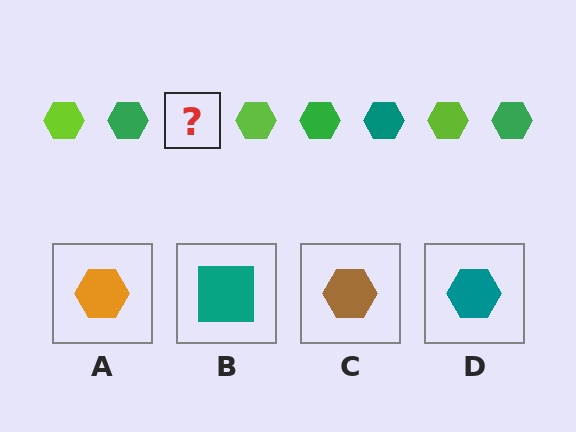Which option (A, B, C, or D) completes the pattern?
D.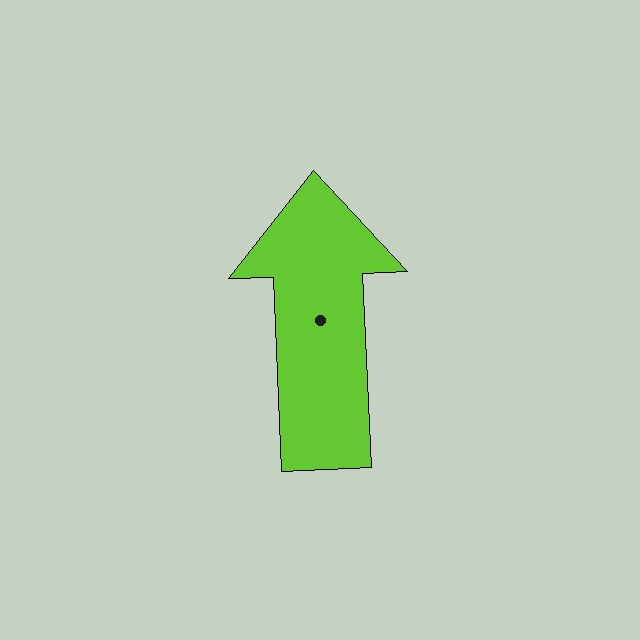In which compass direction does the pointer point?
North.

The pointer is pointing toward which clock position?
Roughly 12 o'clock.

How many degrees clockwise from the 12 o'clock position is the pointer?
Approximately 358 degrees.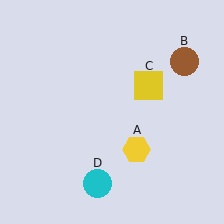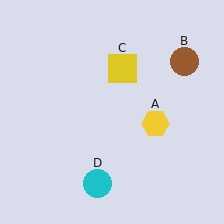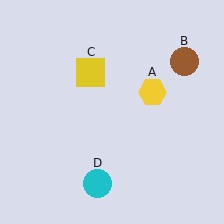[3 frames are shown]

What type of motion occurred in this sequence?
The yellow hexagon (object A), yellow square (object C) rotated counterclockwise around the center of the scene.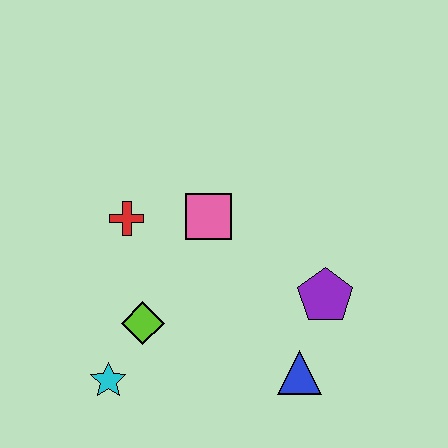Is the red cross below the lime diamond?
No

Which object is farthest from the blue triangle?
The red cross is farthest from the blue triangle.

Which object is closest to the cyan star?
The lime diamond is closest to the cyan star.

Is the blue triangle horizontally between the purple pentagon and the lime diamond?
Yes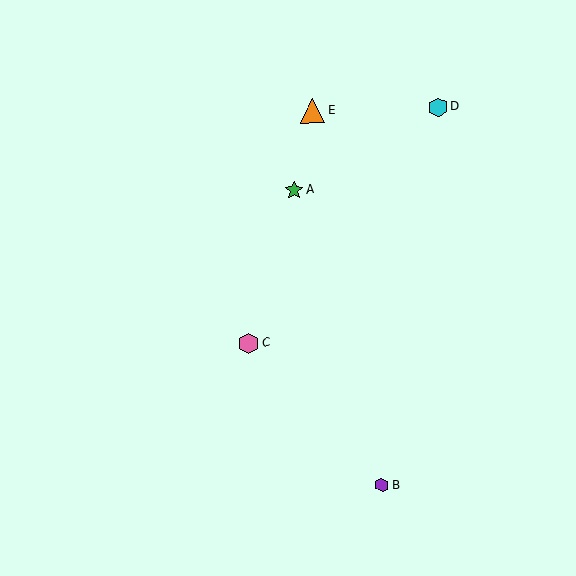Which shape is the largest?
The orange triangle (labeled E) is the largest.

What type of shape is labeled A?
Shape A is a green star.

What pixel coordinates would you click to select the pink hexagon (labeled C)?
Click at (249, 343) to select the pink hexagon C.